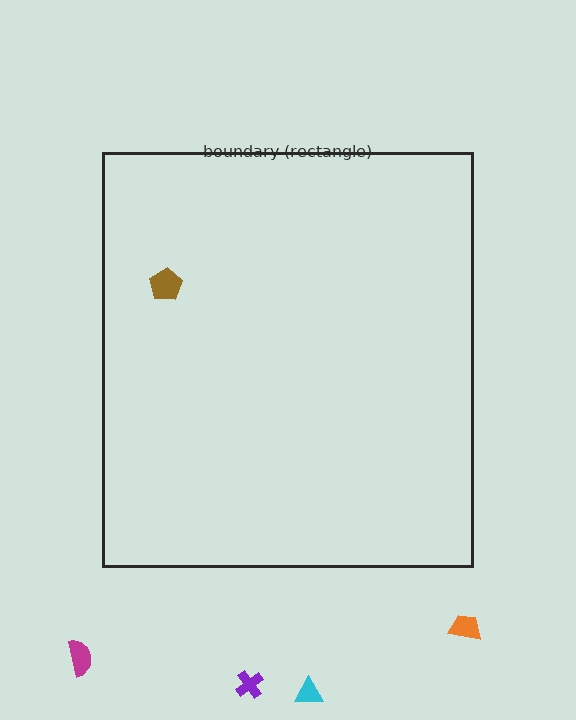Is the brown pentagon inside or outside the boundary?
Inside.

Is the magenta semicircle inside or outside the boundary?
Outside.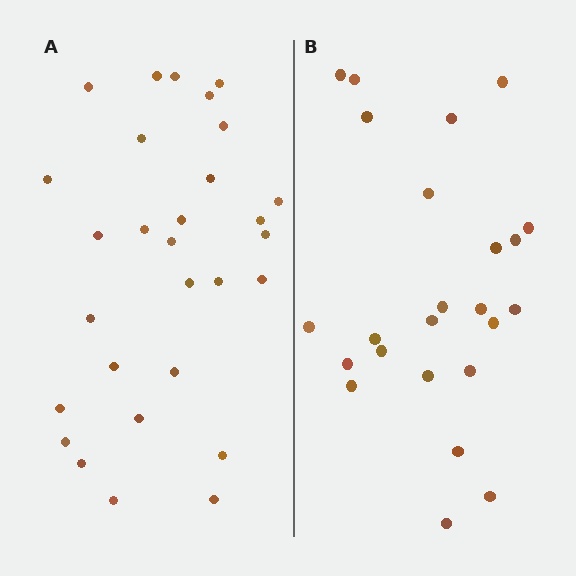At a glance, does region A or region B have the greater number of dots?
Region A (the left region) has more dots.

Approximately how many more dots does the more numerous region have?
Region A has about 5 more dots than region B.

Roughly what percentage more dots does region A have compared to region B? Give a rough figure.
About 20% more.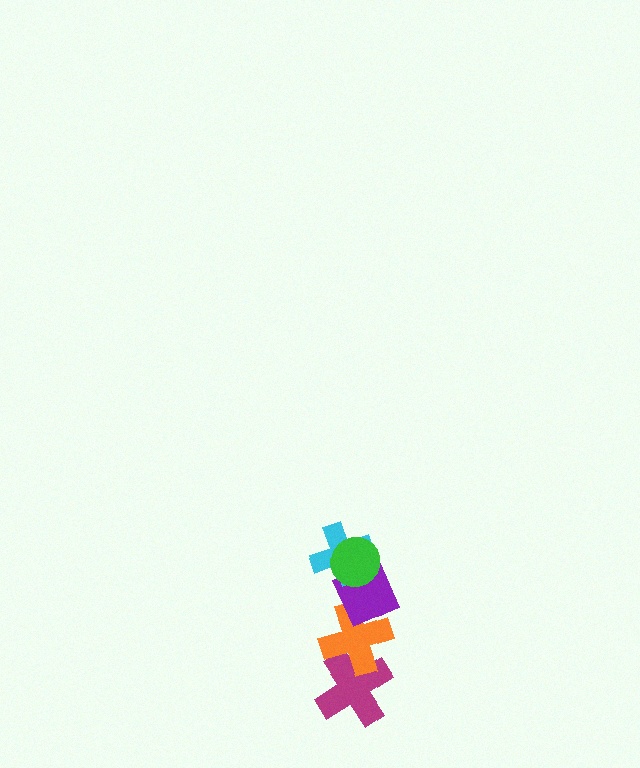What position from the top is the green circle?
The green circle is 1st from the top.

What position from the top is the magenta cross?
The magenta cross is 5th from the top.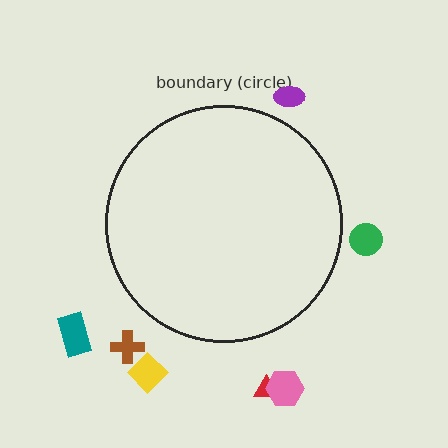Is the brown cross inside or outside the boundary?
Outside.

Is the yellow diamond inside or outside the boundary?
Outside.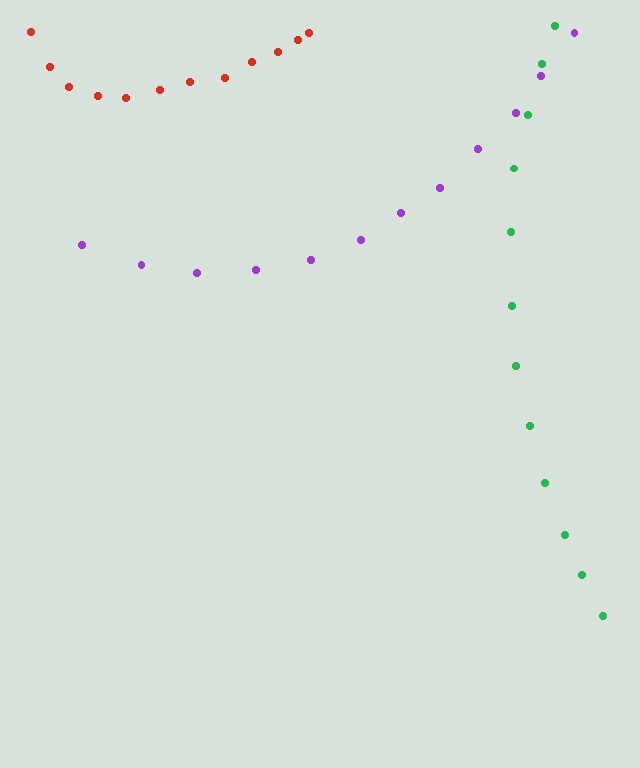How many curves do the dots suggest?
There are 3 distinct paths.